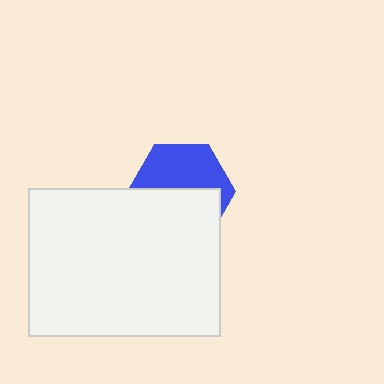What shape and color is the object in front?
The object in front is a white rectangle.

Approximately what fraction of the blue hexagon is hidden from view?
Roughly 52% of the blue hexagon is hidden behind the white rectangle.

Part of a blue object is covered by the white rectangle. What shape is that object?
It is a hexagon.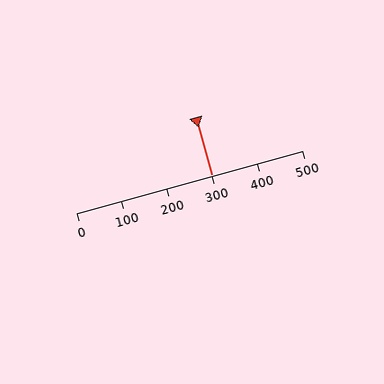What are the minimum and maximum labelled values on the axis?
The axis runs from 0 to 500.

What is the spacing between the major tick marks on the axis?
The major ticks are spaced 100 apart.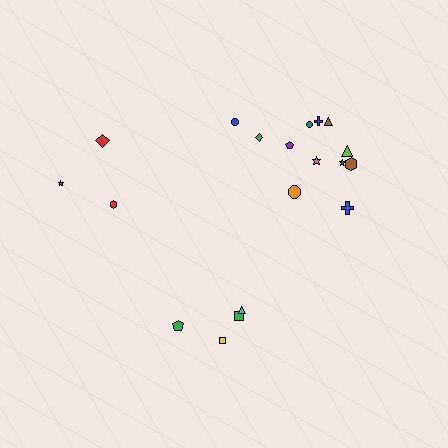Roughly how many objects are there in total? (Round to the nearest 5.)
Roughly 20 objects in total.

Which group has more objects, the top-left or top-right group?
The top-right group.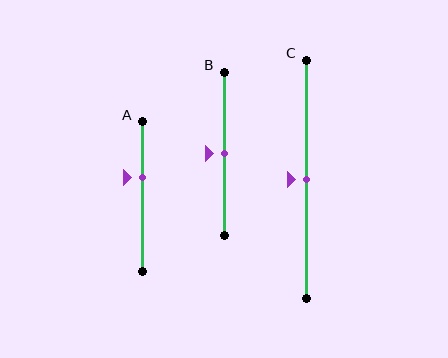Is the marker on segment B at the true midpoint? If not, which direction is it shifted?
Yes, the marker on segment B is at the true midpoint.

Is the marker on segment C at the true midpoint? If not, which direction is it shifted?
Yes, the marker on segment C is at the true midpoint.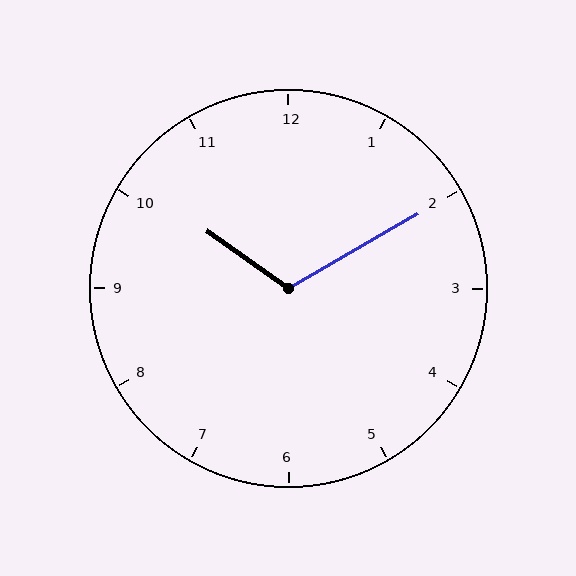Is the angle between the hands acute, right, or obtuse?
It is obtuse.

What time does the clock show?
10:10.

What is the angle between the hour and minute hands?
Approximately 115 degrees.